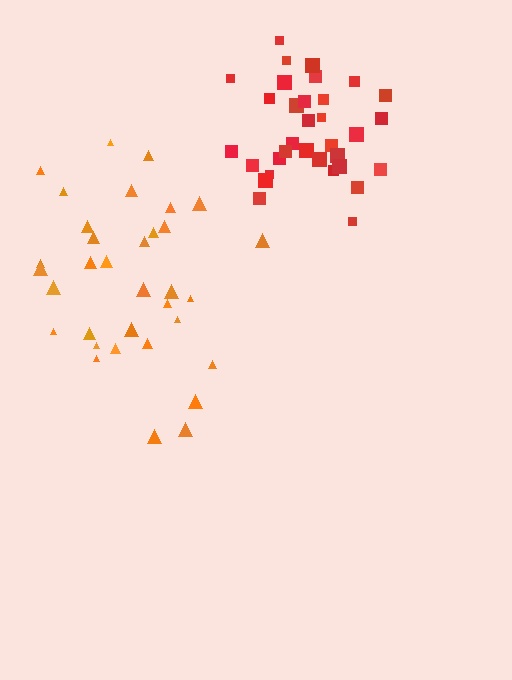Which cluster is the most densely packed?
Red.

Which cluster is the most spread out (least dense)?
Orange.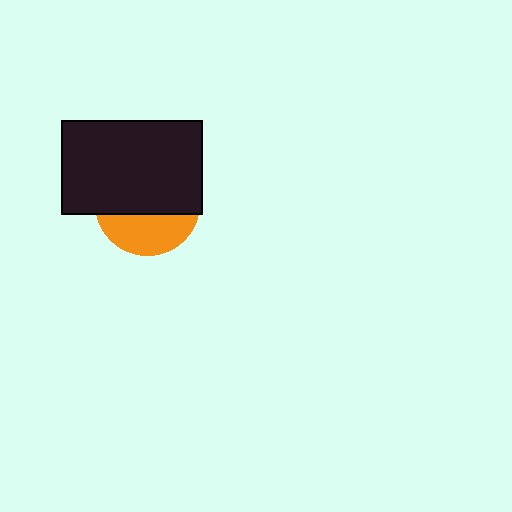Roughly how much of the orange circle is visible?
A small part of it is visible (roughly 36%).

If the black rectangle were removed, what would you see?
You would see the complete orange circle.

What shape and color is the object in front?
The object in front is a black rectangle.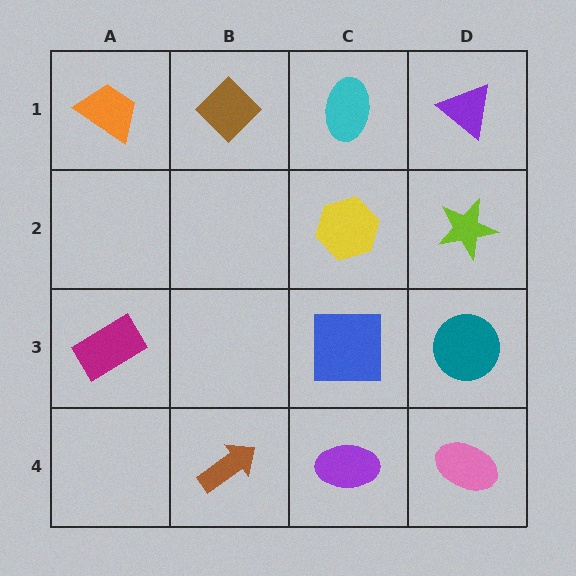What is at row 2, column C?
A yellow hexagon.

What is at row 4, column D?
A pink ellipse.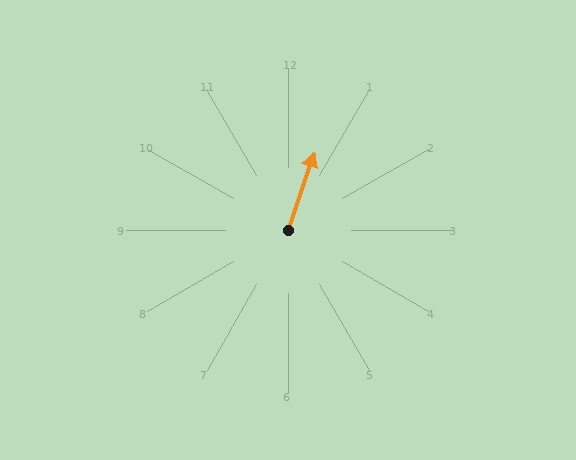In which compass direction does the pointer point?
North.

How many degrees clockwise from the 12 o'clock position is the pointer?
Approximately 19 degrees.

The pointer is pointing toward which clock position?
Roughly 1 o'clock.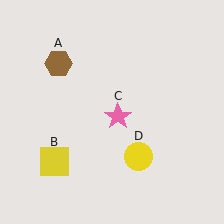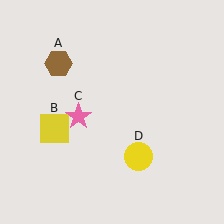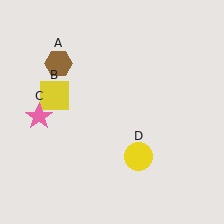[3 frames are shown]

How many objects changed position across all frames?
2 objects changed position: yellow square (object B), pink star (object C).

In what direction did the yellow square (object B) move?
The yellow square (object B) moved up.